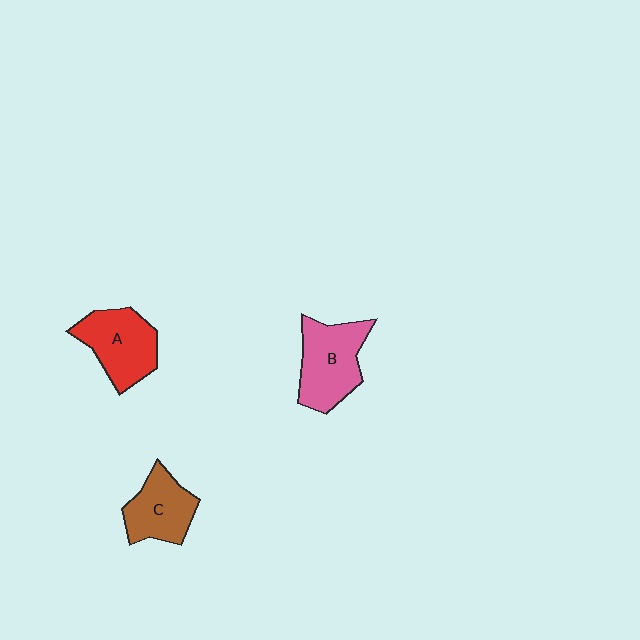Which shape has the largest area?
Shape B (pink).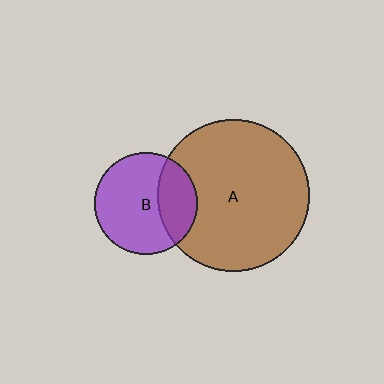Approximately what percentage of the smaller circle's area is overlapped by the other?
Approximately 30%.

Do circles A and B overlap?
Yes.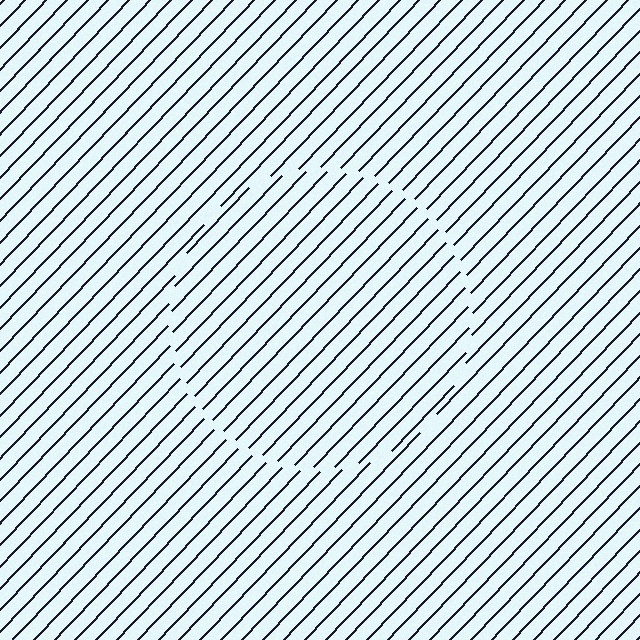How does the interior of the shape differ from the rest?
The interior of the shape contains the same grating, shifted by half a period — the contour is defined by the phase discontinuity where line-ends from the inner and outer gratings abut.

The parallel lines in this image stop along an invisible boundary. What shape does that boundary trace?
An illusory circle. The interior of the shape contains the same grating, shifted by half a period — the contour is defined by the phase discontinuity where line-ends from the inner and outer gratings abut.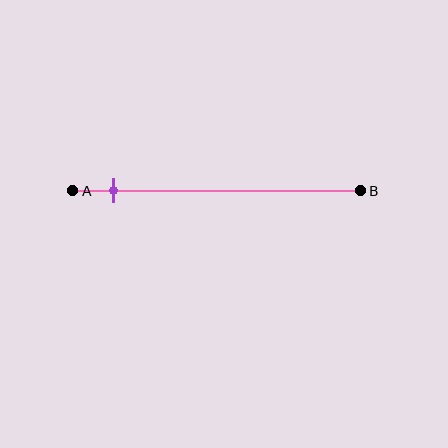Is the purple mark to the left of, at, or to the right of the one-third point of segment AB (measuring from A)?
The purple mark is to the left of the one-third point of segment AB.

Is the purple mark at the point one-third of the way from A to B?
No, the mark is at about 15% from A, not at the 33% one-third point.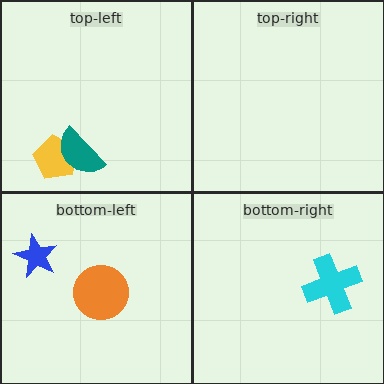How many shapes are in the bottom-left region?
2.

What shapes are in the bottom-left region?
The blue star, the orange circle.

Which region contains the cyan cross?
The bottom-right region.